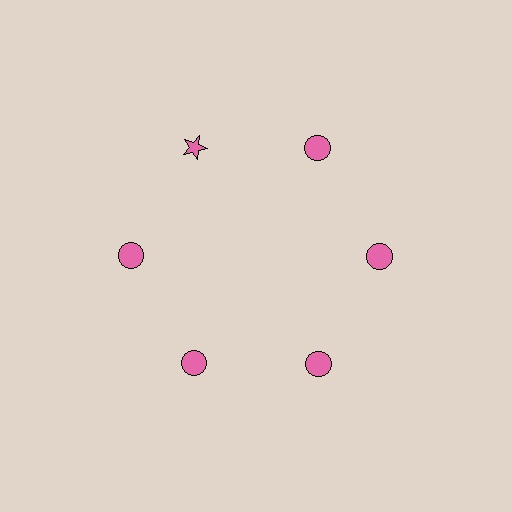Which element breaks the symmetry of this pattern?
The pink star at roughly the 11 o'clock position breaks the symmetry. All other shapes are pink circles.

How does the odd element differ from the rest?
It has a different shape: star instead of circle.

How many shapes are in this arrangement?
There are 6 shapes arranged in a ring pattern.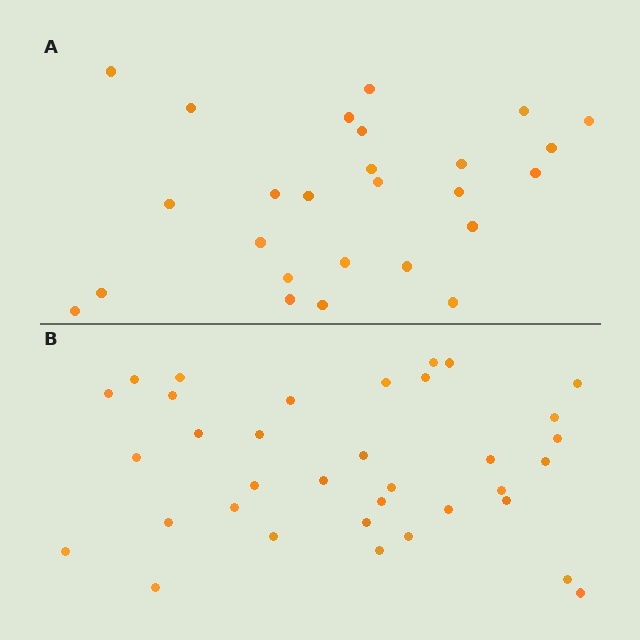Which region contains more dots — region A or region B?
Region B (the bottom region) has more dots.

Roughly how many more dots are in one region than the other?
Region B has roughly 8 or so more dots than region A.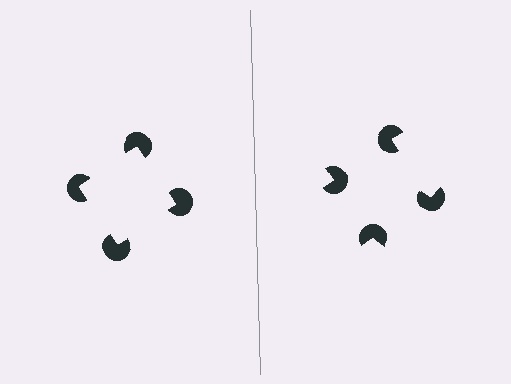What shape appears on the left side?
An illusory square.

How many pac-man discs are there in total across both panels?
8 — 4 on each side.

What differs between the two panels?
The pac-man discs are positioned identically on both sides; only the wedge orientations differ. On the left they align to a square; on the right they are misaligned.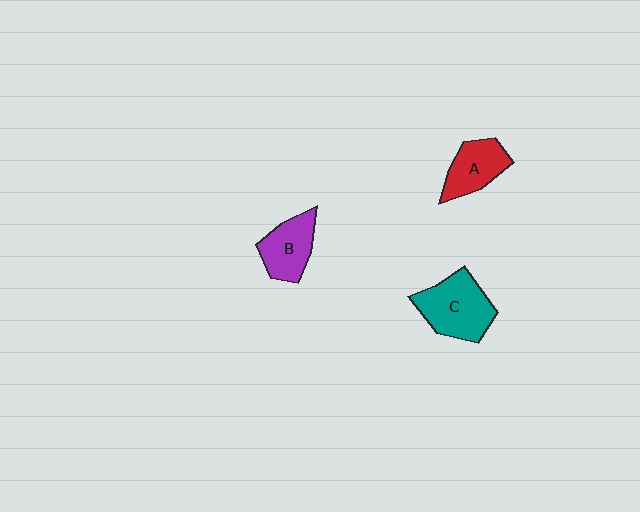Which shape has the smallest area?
Shape A (red).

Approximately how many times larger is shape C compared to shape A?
Approximately 1.4 times.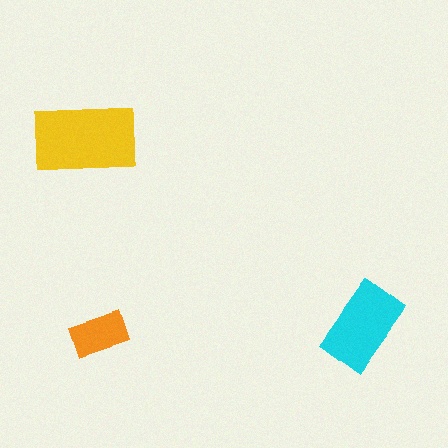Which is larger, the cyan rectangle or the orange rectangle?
The cyan one.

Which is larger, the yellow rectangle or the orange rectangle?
The yellow one.